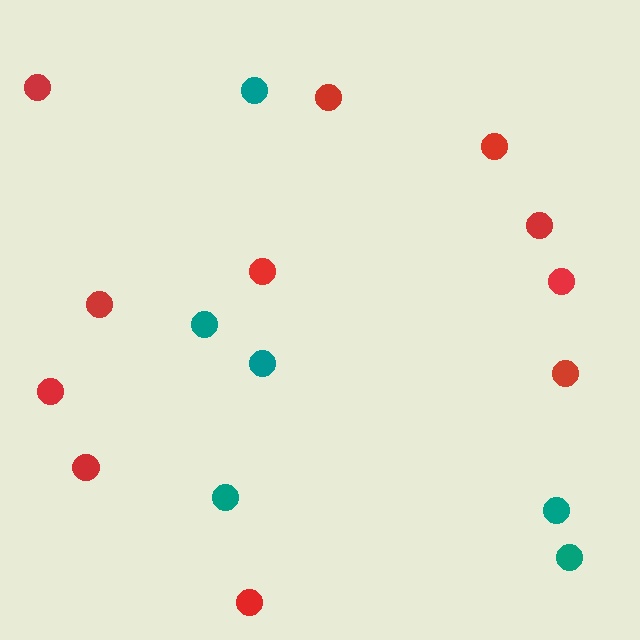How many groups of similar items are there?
There are 2 groups: one group of red circles (11) and one group of teal circles (6).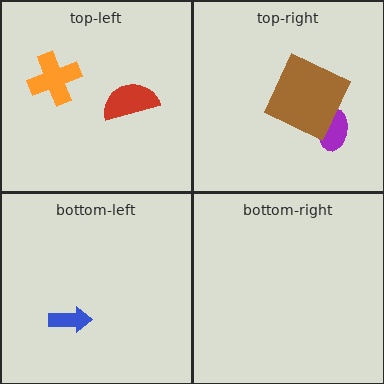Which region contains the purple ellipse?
The top-right region.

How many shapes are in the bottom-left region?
1.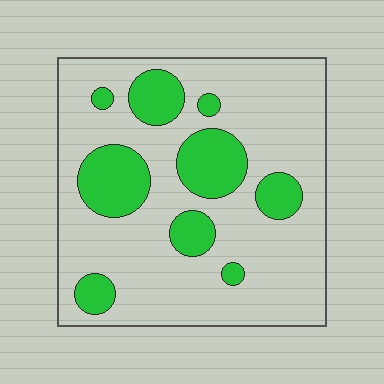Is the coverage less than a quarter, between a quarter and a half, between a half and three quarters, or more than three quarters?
Less than a quarter.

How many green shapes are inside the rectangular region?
9.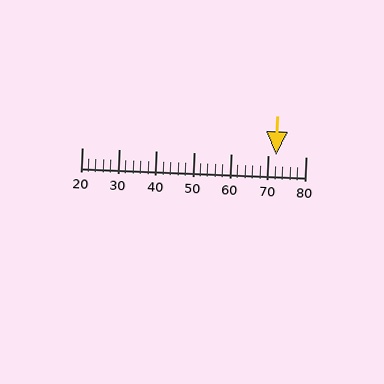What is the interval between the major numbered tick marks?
The major tick marks are spaced 10 units apart.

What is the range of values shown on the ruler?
The ruler shows values from 20 to 80.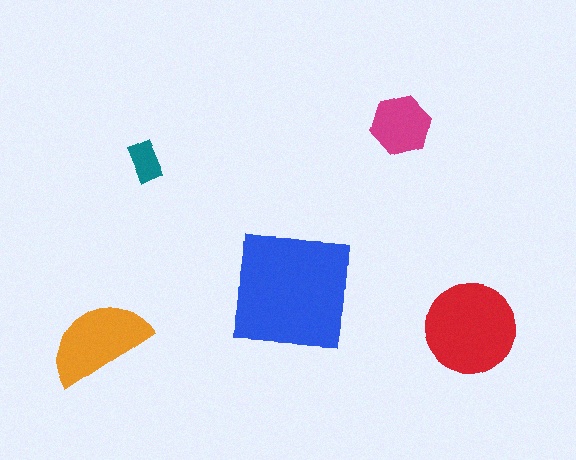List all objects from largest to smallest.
The blue square, the red circle, the orange semicircle, the magenta hexagon, the teal rectangle.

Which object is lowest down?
The orange semicircle is bottommost.